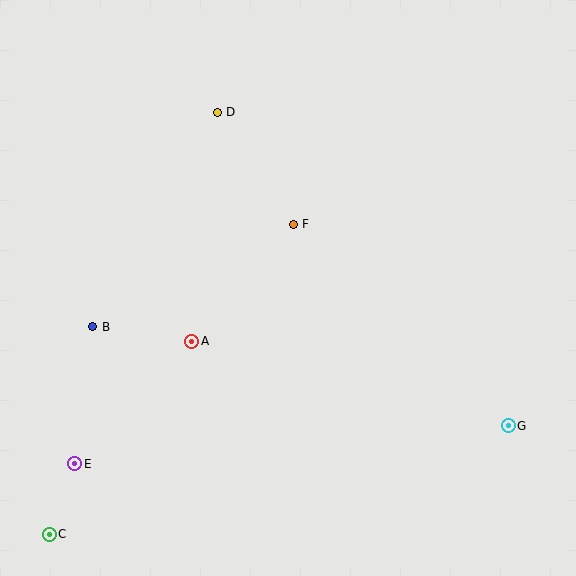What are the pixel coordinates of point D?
Point D is at (217, 112).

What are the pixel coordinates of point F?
Point F is at (293, 224).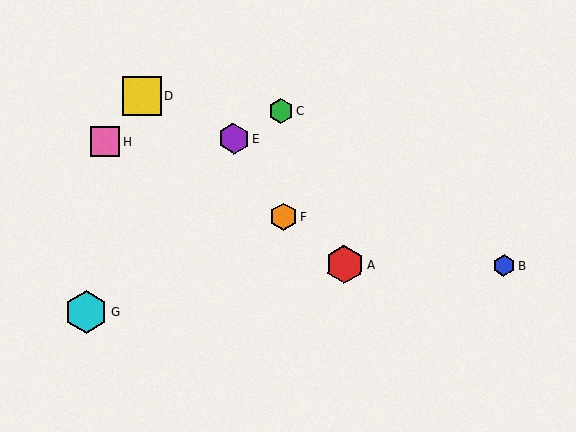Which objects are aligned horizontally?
Objects A, B are aligned horizontally.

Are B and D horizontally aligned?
No, B is at y≈266 and D is at y≈96.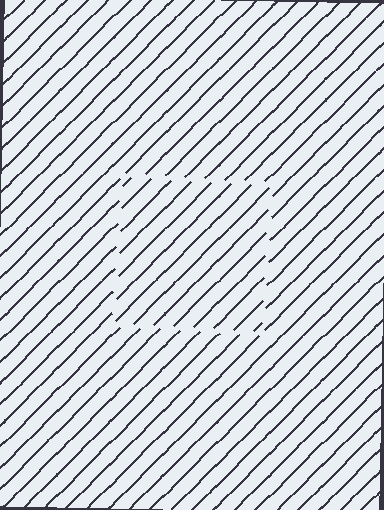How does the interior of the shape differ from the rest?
The interior of the shape contains the same grating, shifted by half a period — the contour is defined by the phase discontinuity where line-ends from the inner and outer gratings abut.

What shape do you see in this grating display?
An illusory square. The interior of the shape contains the same grating, shifted by half a period — the contour is defined by the phase discontinuity where line-ends from the inner and outer gratings abut.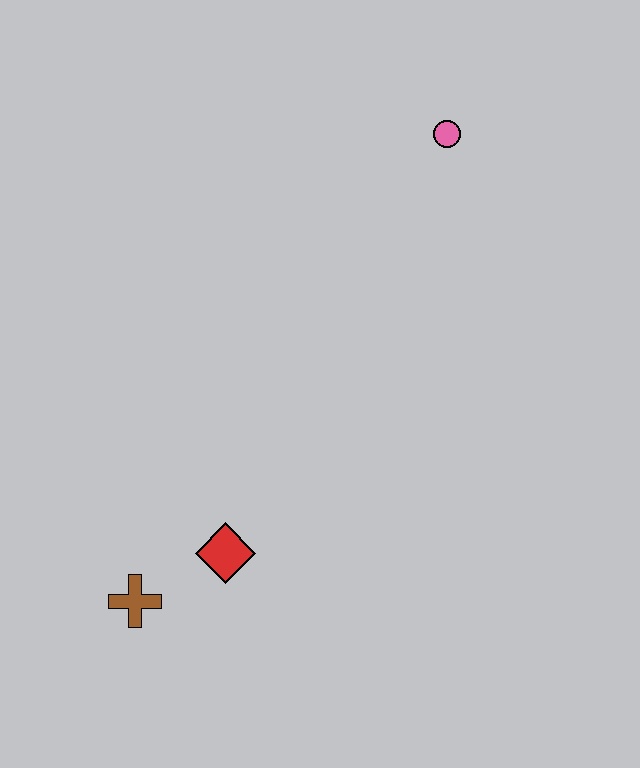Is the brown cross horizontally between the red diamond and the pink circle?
No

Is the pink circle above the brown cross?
Yes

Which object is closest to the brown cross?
The red diamond is closest to the brown cross.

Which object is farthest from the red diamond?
The pink circle is farthest from the red diamond.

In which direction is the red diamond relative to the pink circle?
The red diamond is below the pink circle.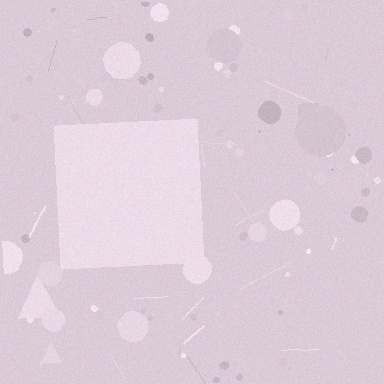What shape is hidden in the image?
A square is hidden in the image.